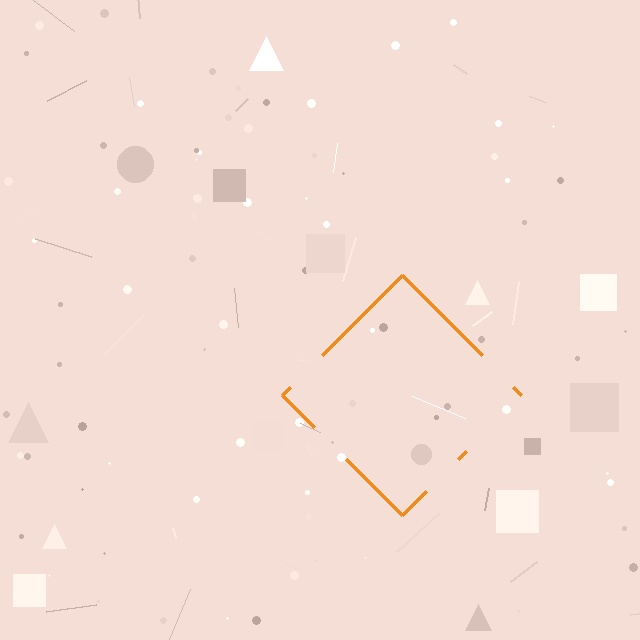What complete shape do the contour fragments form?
The contour fragments form a diamond.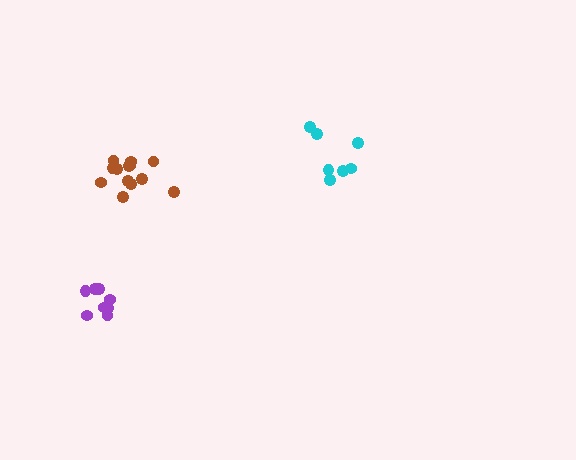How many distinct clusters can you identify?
There are 3 distinct clusters.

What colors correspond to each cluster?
The clusters are colored: purple, brown, cyan.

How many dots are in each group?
Group 1: 8 dots, Group 2: 13 dots, Group 3: 7 dots (28 total).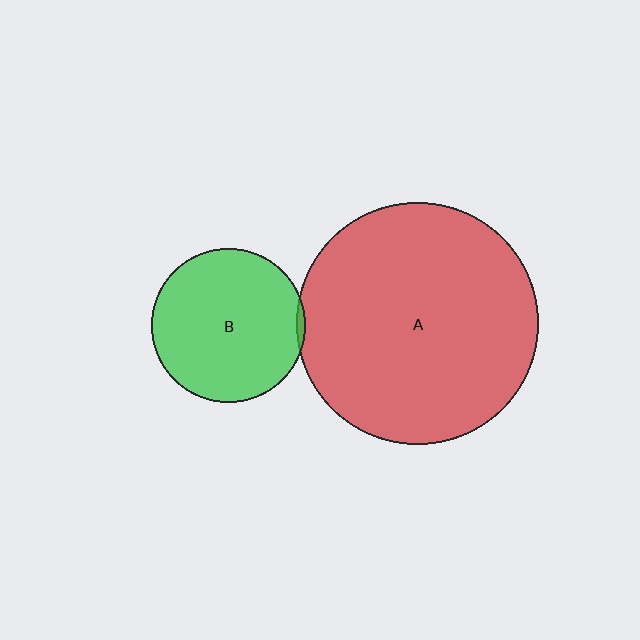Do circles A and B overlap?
Yes.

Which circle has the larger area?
Circle A (red).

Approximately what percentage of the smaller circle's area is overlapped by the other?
Approximately 5%.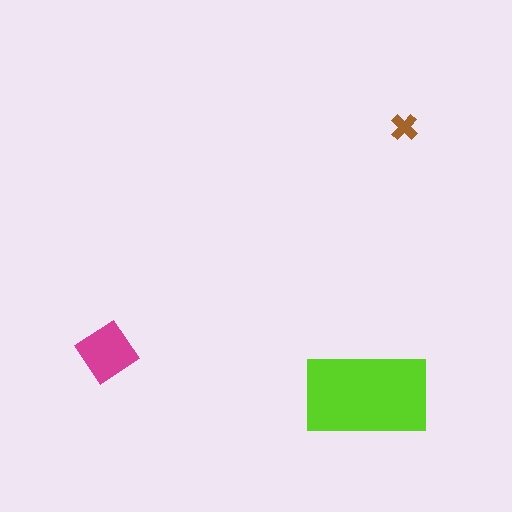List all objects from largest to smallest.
The lime rectangle, the magenta diamond, the brown cross.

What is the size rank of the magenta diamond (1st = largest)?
2nd.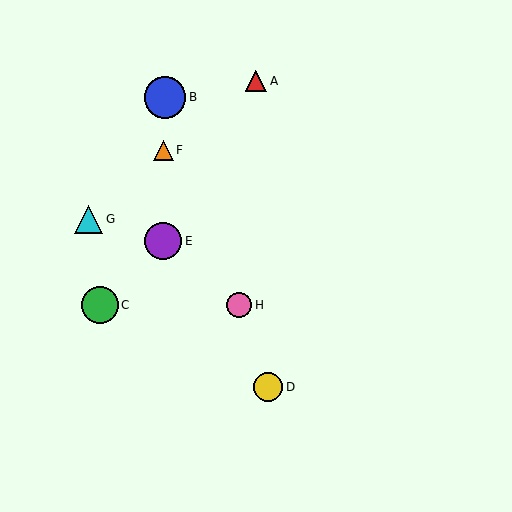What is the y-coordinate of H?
Object H is at y≈305.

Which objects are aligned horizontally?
Objects C, H are aligned horizontally.